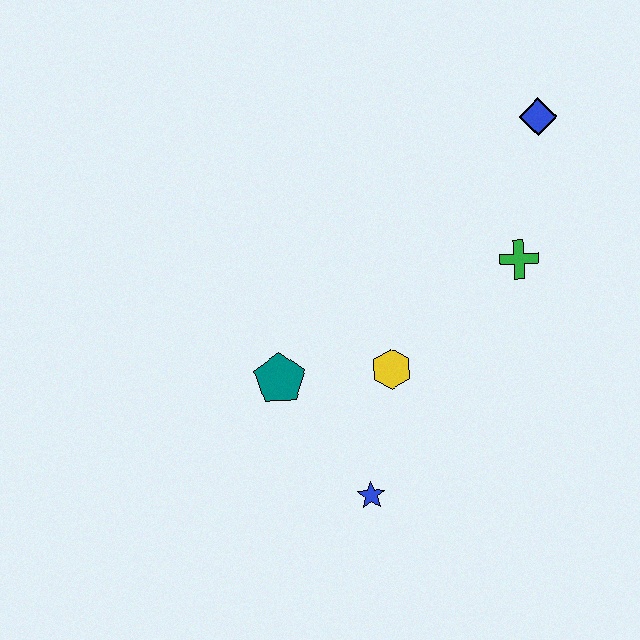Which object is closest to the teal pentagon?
The yellow hexagon is closest to the teal pentagon.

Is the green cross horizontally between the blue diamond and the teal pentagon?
Yes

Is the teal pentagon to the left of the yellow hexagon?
Yes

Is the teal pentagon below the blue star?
No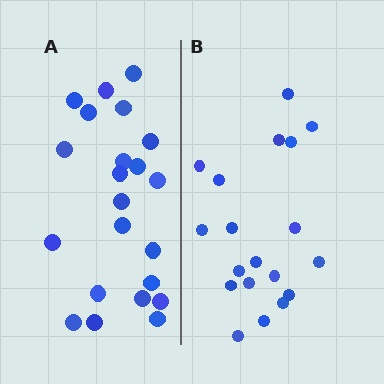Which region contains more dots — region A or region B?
Region A (the left region) has more dots.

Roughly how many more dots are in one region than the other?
Region A has just a few more — roughly 2 or 3 more dots than region B.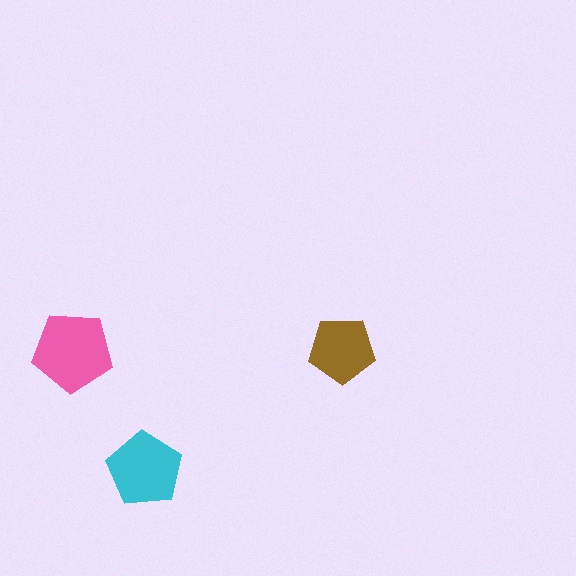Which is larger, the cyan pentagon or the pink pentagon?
The pink one.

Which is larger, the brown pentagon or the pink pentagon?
The pink one.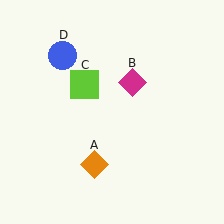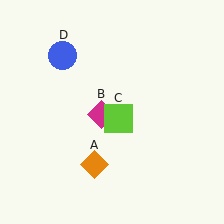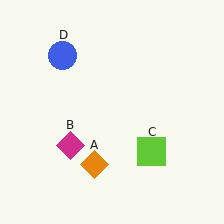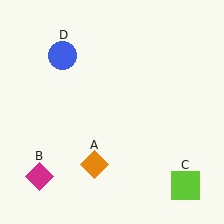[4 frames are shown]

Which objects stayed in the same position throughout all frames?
Orange diamond (object A) and blue circle (object D) remained stationary.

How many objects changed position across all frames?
2 objects changed position: magenta diamond (object B), lime square (object C).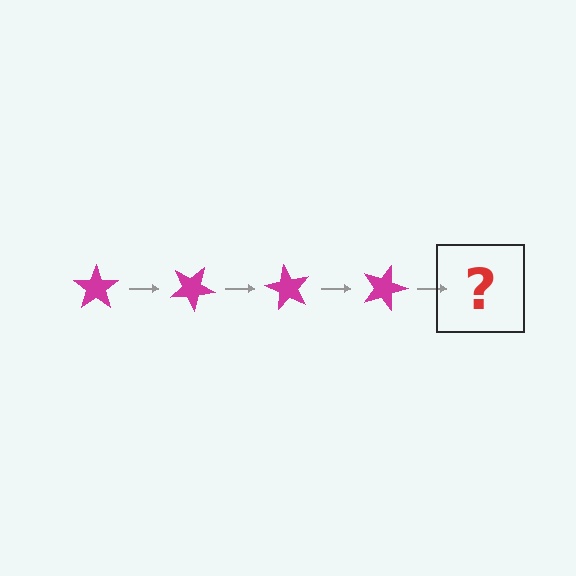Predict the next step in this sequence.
The next step is a magenta star rotated 120 degrees.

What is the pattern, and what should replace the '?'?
The pattern is that the star rotates 30 degrees each step. The '?' should be a magenta star rotated 120 degrees.